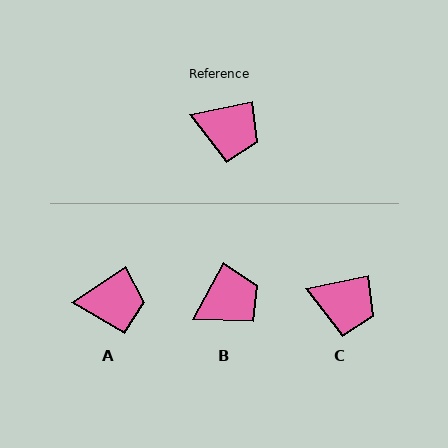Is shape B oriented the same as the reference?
No, it is off by about 50 degrees.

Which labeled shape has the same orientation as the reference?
C.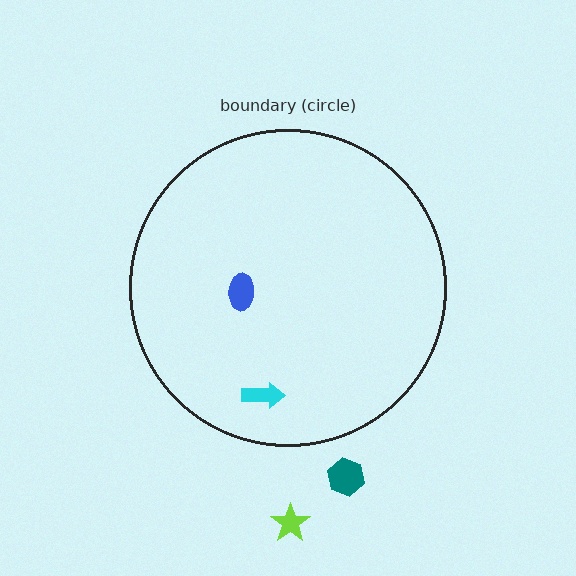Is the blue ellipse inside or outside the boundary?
Inside.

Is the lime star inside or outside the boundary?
Outside.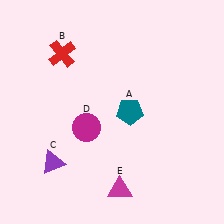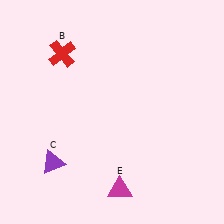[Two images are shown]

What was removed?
The magenta circle (D), the teal pentagon (A) were removed in Image 2.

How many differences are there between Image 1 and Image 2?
There are 2 differences between the two images.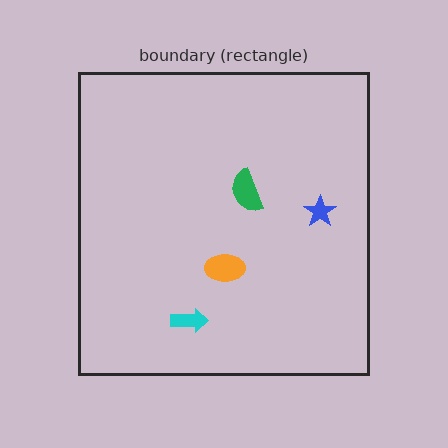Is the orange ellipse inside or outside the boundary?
Inside.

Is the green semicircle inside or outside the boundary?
Inside.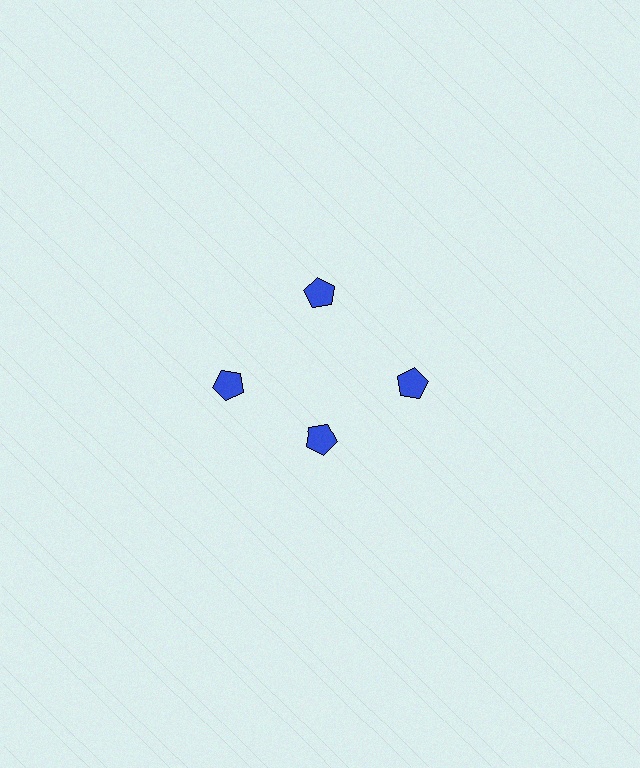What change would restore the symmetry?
The symmetry would be restored by moving it outward, back onto the ring so that all 4 pentagons sit at equal angles and equal distance from the center.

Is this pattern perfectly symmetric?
No. The 4 blue pentagons are arranged in a ring, but one element near the 6 o'clock position is pulled inward toward the center, breaking the 4-fold rotational symmetry.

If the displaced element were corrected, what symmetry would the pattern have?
It would have 4-fold rotational symmetry — the pattern would map onto itself every 90 degrees.